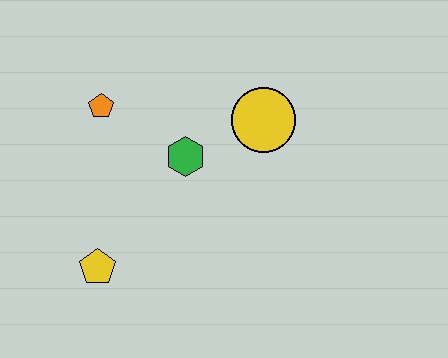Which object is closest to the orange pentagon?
The green hexagon is closest to the orange pentagon.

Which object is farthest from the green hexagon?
The yellow pentagon is farthest from the green hexagon.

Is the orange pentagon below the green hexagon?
No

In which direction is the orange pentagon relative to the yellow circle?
The orange pentagon is to the left of the yellow circle.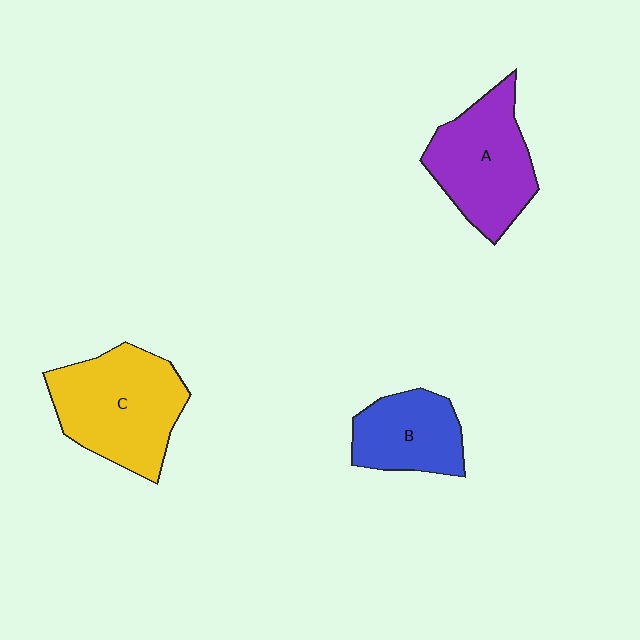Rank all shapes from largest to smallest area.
From largest to smallest: C (yellow), A (purple), B (blue).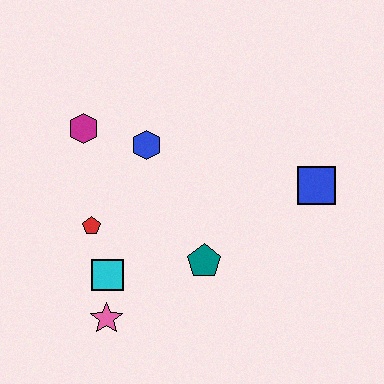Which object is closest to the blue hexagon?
The magenta hexagon is closest to the blue hexagon.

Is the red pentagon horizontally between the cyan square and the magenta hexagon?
Yes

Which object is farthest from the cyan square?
The blue square is farthest from the cyan square.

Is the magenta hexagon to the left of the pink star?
Yes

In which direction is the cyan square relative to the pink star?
The cyan square is above the pink star.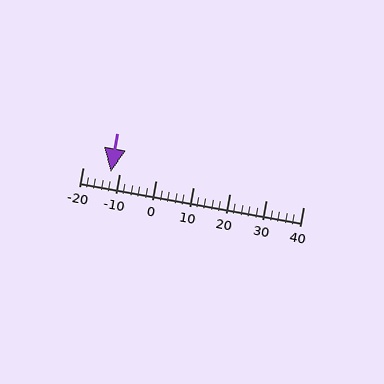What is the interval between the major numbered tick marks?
The major tick marks are spaced 10 units apart.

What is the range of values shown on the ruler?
The ruler shows values from -20 to 40.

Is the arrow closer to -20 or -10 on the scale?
The arrow is closer to -10.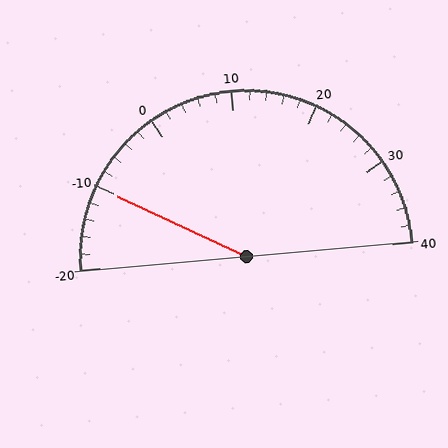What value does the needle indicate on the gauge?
The needle indicates approximately -10.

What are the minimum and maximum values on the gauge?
The gauge ranges from -20 to 40.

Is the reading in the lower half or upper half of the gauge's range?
The reading is in the lower half of the range (-20 to 40).